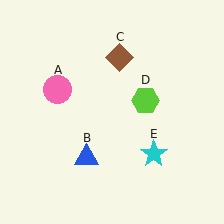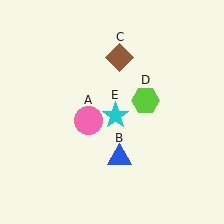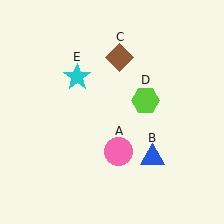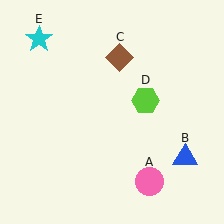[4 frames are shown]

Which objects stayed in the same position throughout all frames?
Brown diamond (object C) and lime hexagon (object D) remained stationary.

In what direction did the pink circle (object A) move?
The pink circle (object A) moved down and to the right.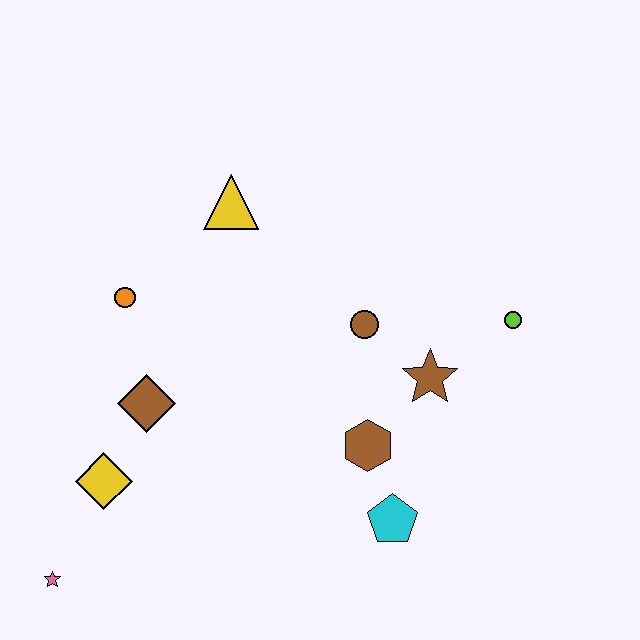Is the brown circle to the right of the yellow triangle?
Yes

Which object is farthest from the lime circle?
The pink star is farthest from the lime circle.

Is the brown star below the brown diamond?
No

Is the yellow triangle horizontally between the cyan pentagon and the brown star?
No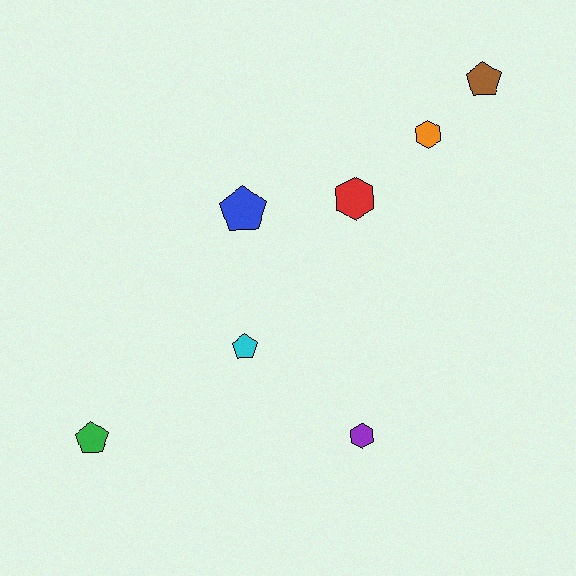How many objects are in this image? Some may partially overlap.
There are 7 objects.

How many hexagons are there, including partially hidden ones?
There are 3 hexagons.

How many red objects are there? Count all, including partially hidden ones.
There is 1 red object.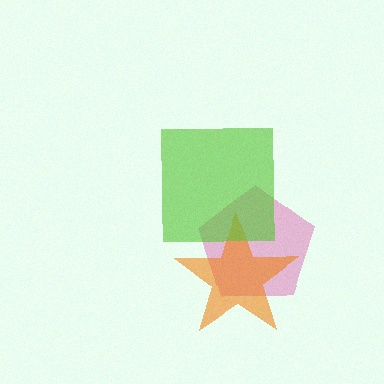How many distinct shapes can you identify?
There are 3 distinct shapes: a pink pentagon, an orange star, a lime square.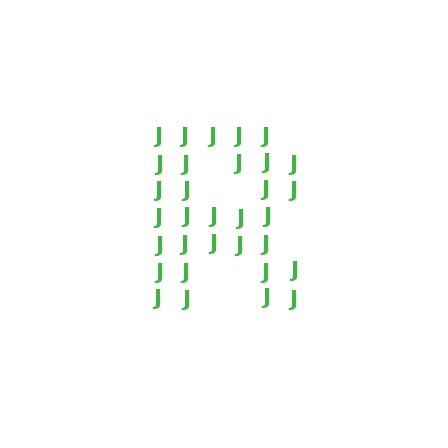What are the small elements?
The small elements are letter J's.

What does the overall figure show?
The overall figure shows the letter R.